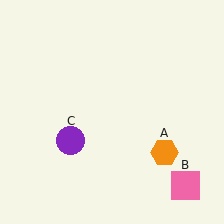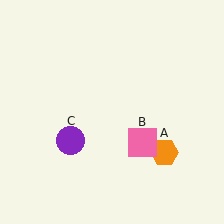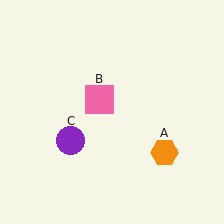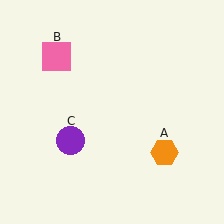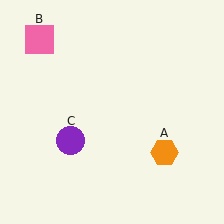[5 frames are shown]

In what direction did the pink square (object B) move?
The pink square (object B) moved up and to the left.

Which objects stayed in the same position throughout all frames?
Orange hexagon (object A) and purple circle (object C) remained stationary.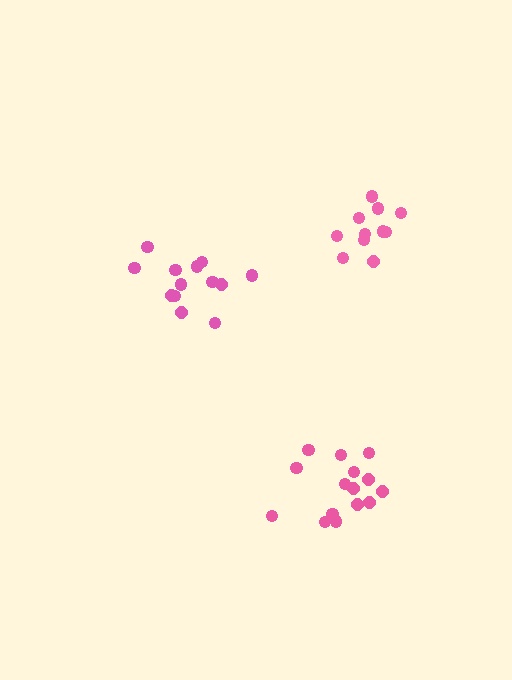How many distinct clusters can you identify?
There are 3 distinct clusters.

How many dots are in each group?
Group 1: 13 dots, Group 2: 11 dots, Group 3: 15 dots (39 total).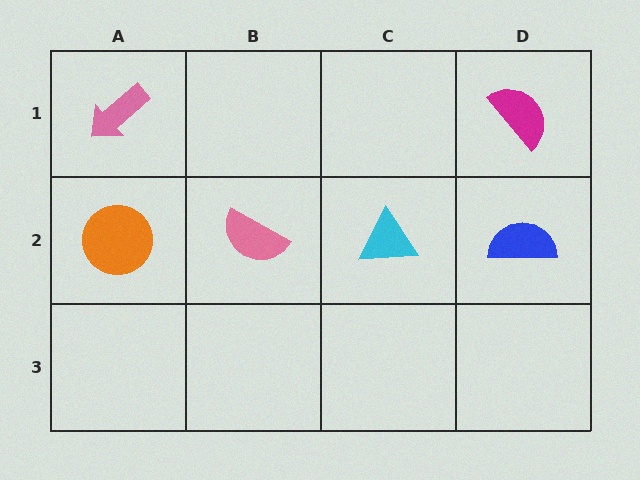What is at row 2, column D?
A blue semicircle.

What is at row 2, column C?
A cyan triangle.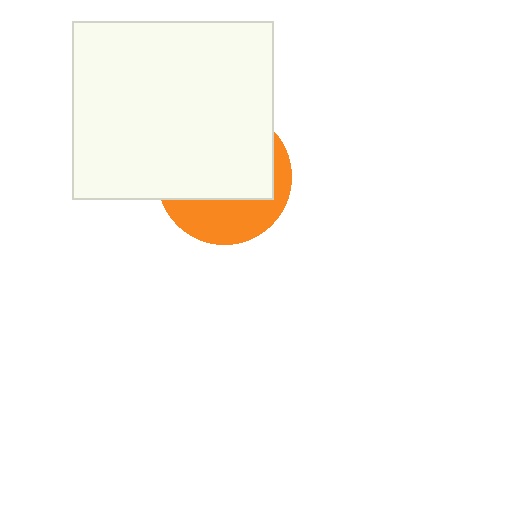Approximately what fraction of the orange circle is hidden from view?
Roughly 64% of the orange circle is hidden behind the white rectangle.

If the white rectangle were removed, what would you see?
You would see the complete orange circle.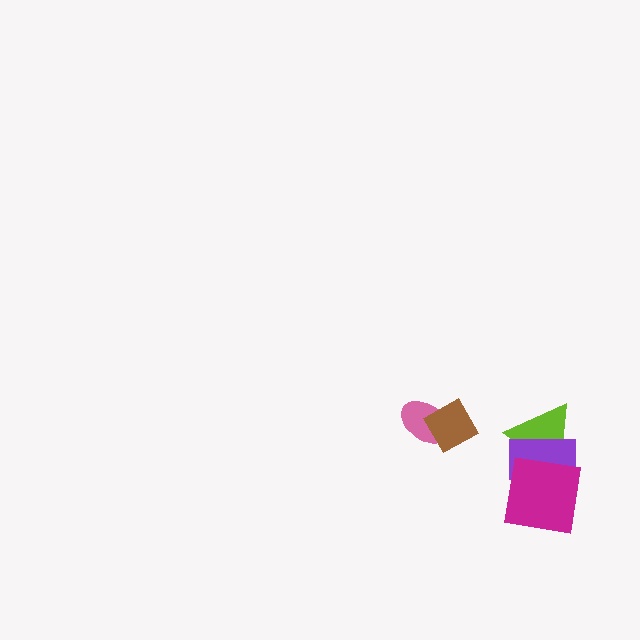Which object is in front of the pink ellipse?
The brown diamond is in front of the pink ellipse.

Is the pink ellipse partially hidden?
Yes, it is partially covered by another shape.